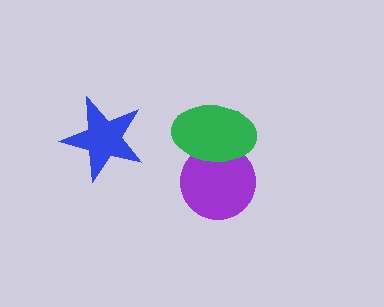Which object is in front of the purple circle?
The green ellipse is in front of the purple circle.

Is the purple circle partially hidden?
Yes, it is partially covered by another shape.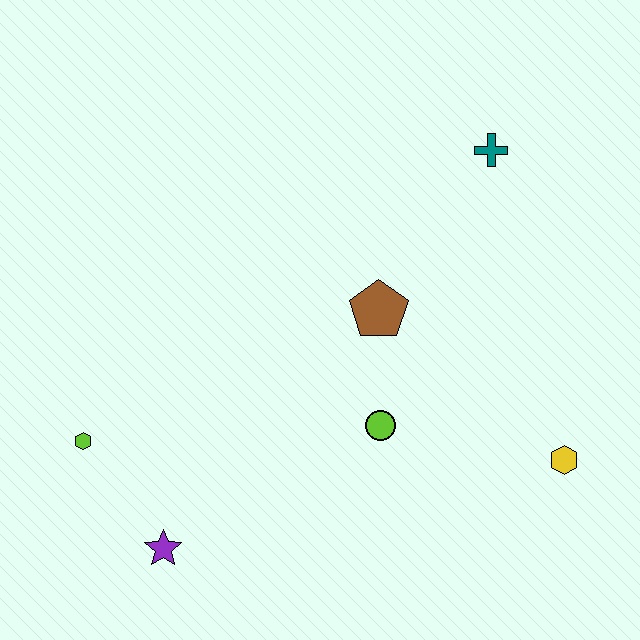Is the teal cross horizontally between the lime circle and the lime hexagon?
No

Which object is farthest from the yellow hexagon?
The lime hexagon is farthest from the yellow hexagon.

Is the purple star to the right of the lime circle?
No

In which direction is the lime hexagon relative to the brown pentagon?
The lime hexagon is to the left of the brown pentagon.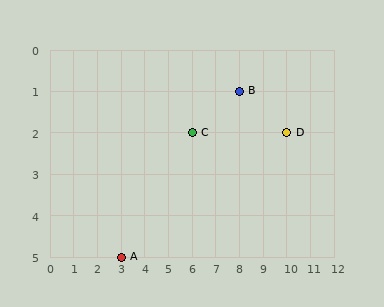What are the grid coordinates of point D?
Point D is at grid coordinates (10, 2).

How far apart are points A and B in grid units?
Points A and B are 5 columns and 4 rows apart (about 6.4 grid units diagonally).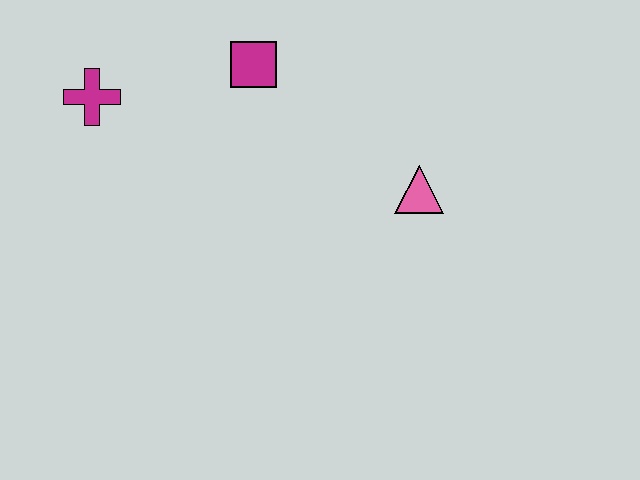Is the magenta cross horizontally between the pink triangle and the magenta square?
No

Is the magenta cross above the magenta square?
No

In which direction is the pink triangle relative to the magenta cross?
The pink triangle is to the right of the magenta cross.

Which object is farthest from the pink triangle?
The magenta cross is farthest from the pink triangle.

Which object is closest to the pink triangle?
The magenta square is closest to the pink triangle.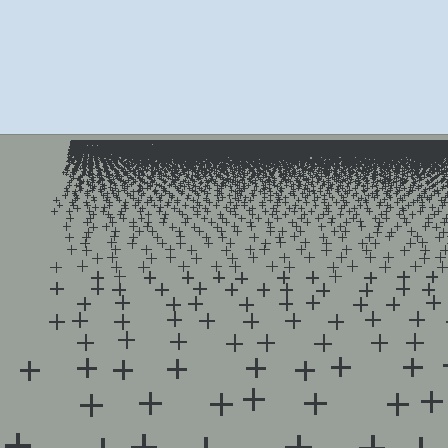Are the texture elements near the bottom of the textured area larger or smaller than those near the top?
Larger. Near the bottom, elements are closer to the viewer and appear at a bigger on-screen size.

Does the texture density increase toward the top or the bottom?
Density increases toward the top.